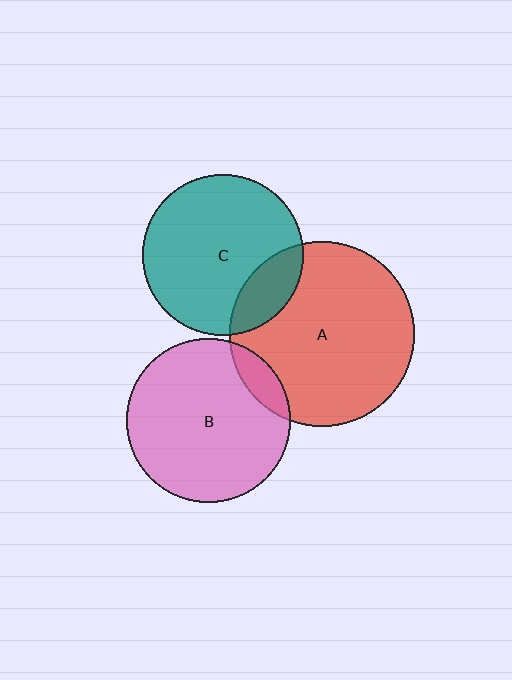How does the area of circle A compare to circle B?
Approximately 1.3 times.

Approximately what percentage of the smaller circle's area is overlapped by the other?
Approximately 10%.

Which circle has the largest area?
Circle A (red).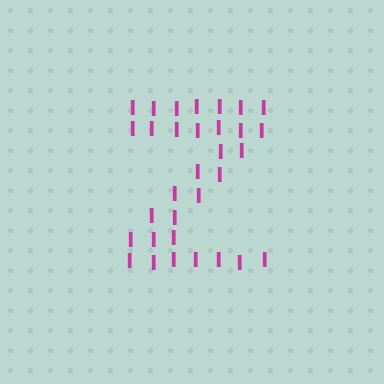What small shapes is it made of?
It is made of small letter I's.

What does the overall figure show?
The overall figure shows the letter Z.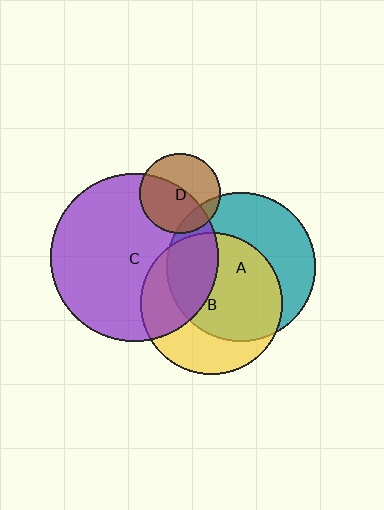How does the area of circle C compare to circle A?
Approximately 1.3 times.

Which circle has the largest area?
Circle C (purple).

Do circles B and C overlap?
Yes.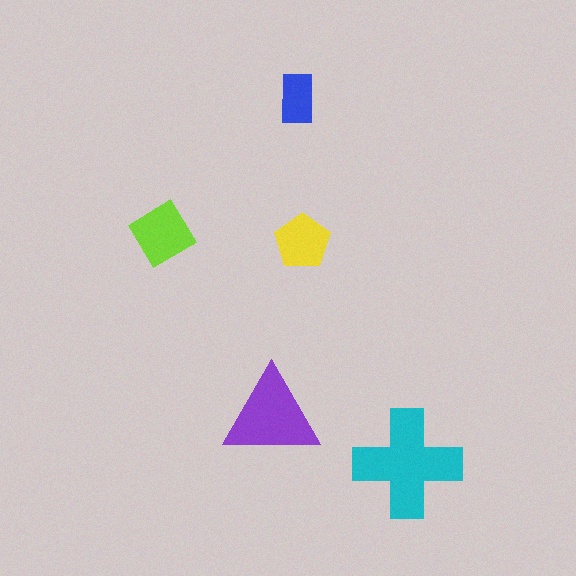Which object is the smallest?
The blue rectangle.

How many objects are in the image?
There are 5 objects in the image.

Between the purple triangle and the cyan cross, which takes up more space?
The cyan cross.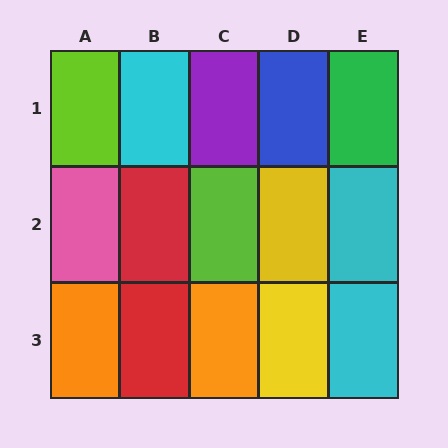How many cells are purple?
1 cell is purple.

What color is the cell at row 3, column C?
Orange.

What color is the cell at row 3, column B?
Red.